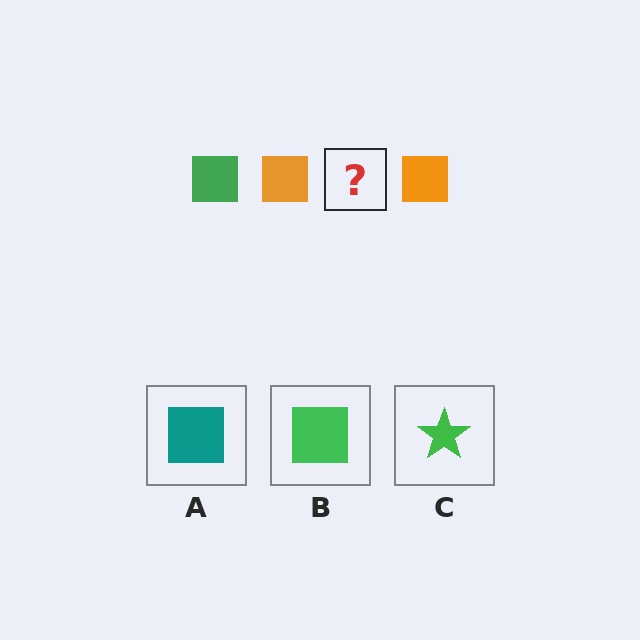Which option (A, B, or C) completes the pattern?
B.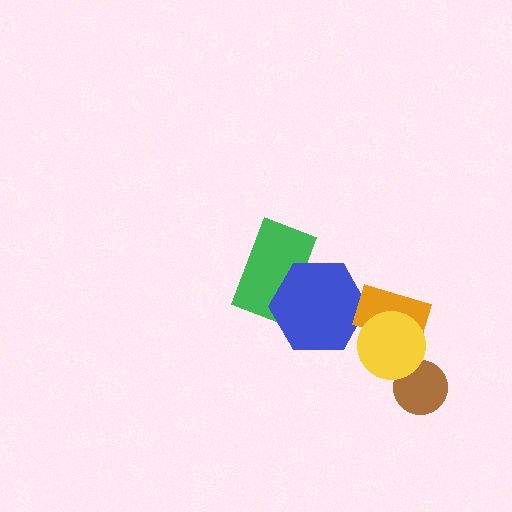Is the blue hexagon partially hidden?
Yes, it is partially covered by another shape.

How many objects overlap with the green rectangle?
1 object overlaps with the green rectangle.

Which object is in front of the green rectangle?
The blue hexagon is in front of the green rectangle.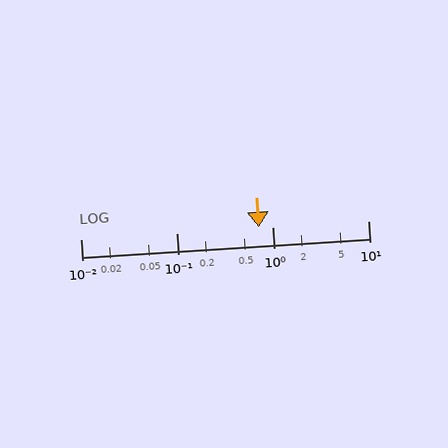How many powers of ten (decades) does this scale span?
The scale spans 3 decades, from 0.01 to 10.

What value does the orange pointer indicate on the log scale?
The pointer indicates approximately 0.73.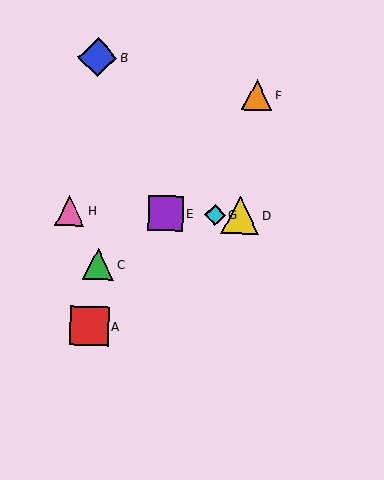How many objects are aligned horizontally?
4 objects (D, E, G, H) are aligned horizontally.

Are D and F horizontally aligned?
No, D is at y≈216 and F is at y≈95.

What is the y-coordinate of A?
Object A is at y≈326.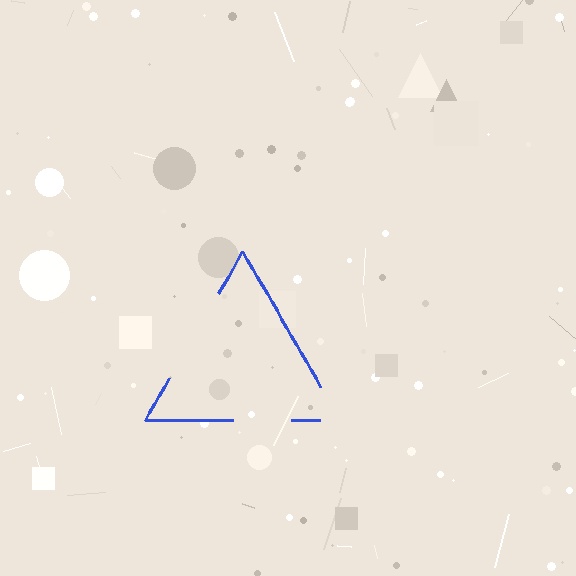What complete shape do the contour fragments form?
The contour fragments form a triangle.